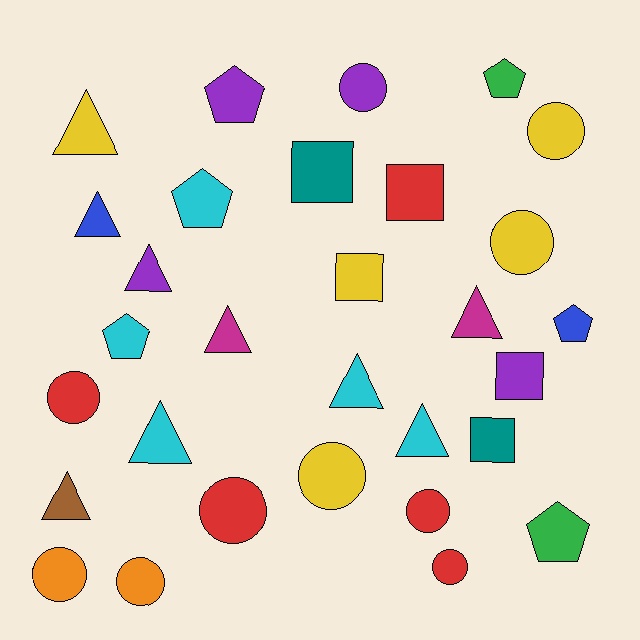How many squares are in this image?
There are 5 squares.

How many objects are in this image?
There are 30 objects.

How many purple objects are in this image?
There are 4 purple objects.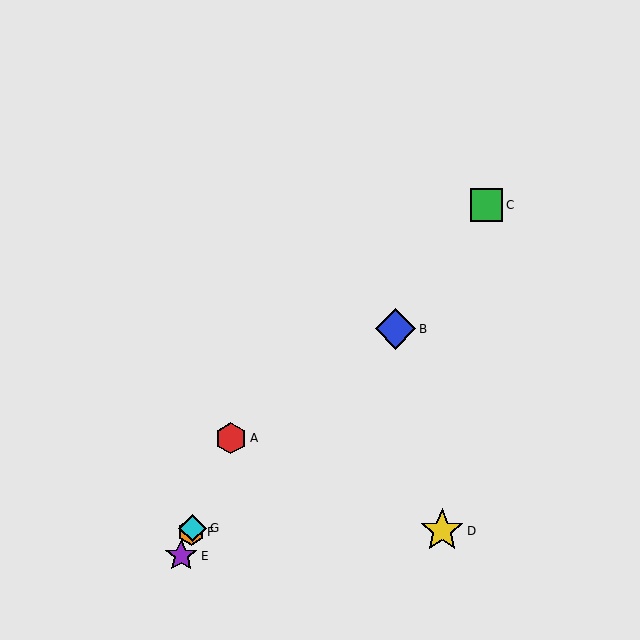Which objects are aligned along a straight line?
Objects A, E, F, G are aligned along a straight line.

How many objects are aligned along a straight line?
4 objects (A, E, F, G) are aligned along a straight line.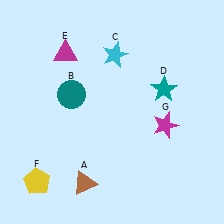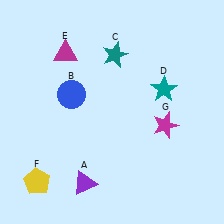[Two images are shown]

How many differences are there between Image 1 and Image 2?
There are 3 differences between the two images.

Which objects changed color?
A changed from brown to purple. B changed from teal to blue. C changed from cyan to teal.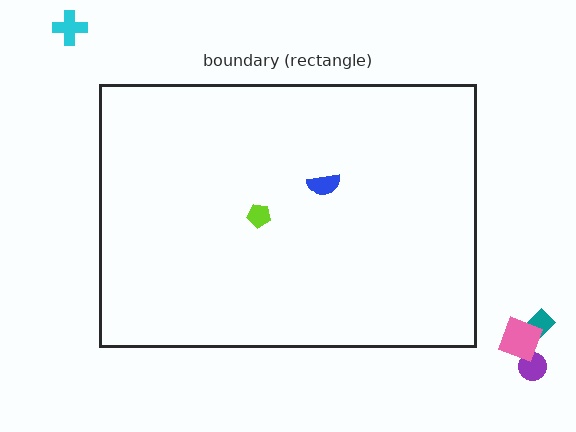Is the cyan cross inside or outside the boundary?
Outside.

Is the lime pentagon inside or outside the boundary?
Inside.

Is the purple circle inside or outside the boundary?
Outside.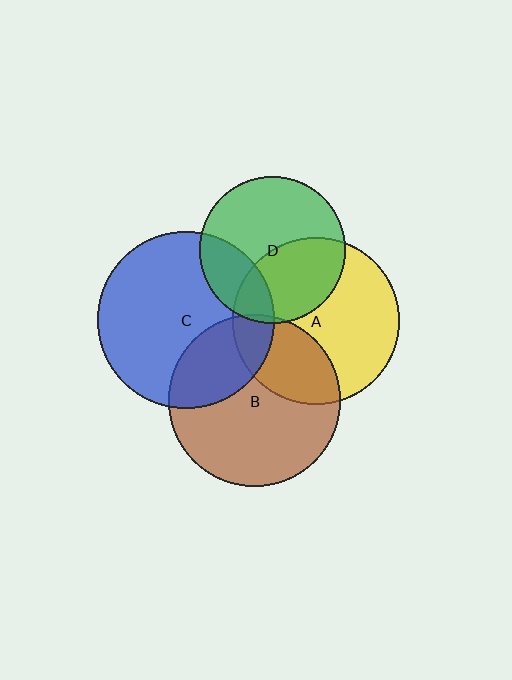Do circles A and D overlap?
Yes.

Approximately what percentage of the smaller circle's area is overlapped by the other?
Approximately 40%.